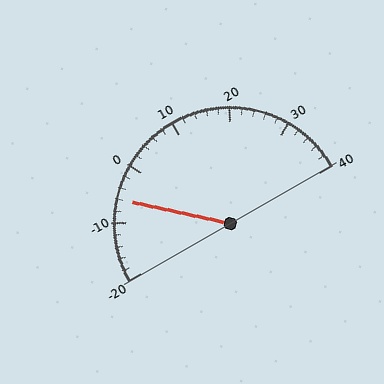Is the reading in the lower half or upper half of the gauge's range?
The reading is in the lower half of the range (-20 to 40).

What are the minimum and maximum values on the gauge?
The gauge ranges from -20 to 40.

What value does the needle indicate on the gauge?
The needle indicates approximately -6.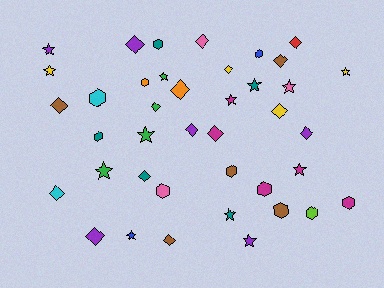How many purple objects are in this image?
There are 6 purple objects.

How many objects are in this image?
There are 40 objects.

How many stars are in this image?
There are 13 stars.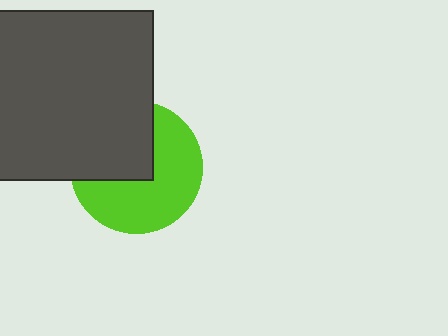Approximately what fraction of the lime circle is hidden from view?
Roughly 41% of the lime circle is hidden behind the dark gray square.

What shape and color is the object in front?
The object in front is a dark gray square.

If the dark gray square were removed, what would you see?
You would see the complete lime circle.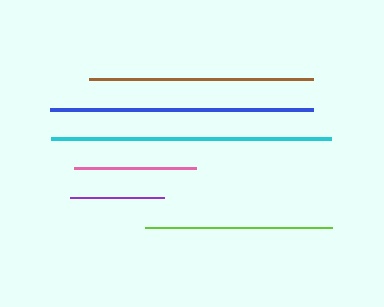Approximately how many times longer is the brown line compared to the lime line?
The brown line is approximately 1.2 times the length of the lime line.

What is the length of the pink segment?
The pink segment is approximately 122 pixels long.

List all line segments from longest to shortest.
From longest to shortest: cyan, blue, brown, lime, pink, purple.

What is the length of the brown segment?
The brown segment is approximately 225 pixels long.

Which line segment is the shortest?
The purple line is the shortest at approximately 94 pixels.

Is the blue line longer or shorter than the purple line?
The blue line is longer than the purple line.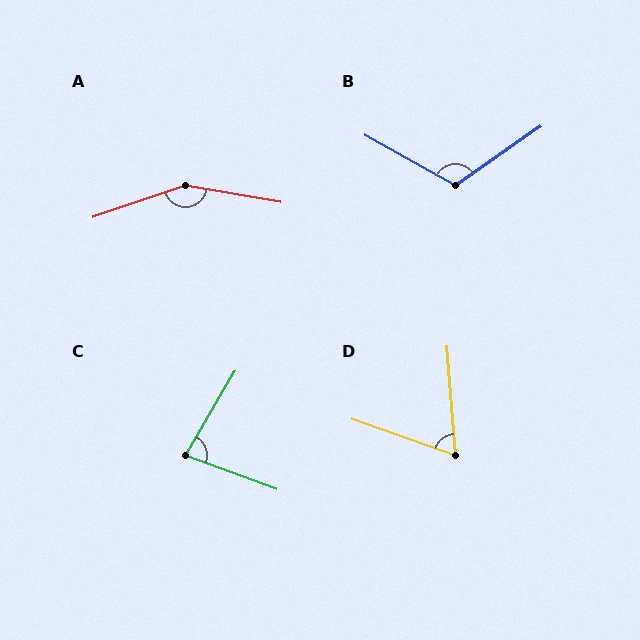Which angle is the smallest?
D, at approximately 66 degrees.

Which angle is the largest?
A, at approximately 151 degrees.